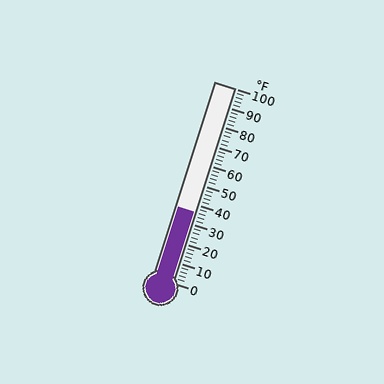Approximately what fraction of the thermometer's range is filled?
The thermometer is filled to approximately 35% of its range.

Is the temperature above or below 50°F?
The temperature is below 50°F.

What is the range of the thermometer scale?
The thermometer scale ranges from 0°F to 100°F.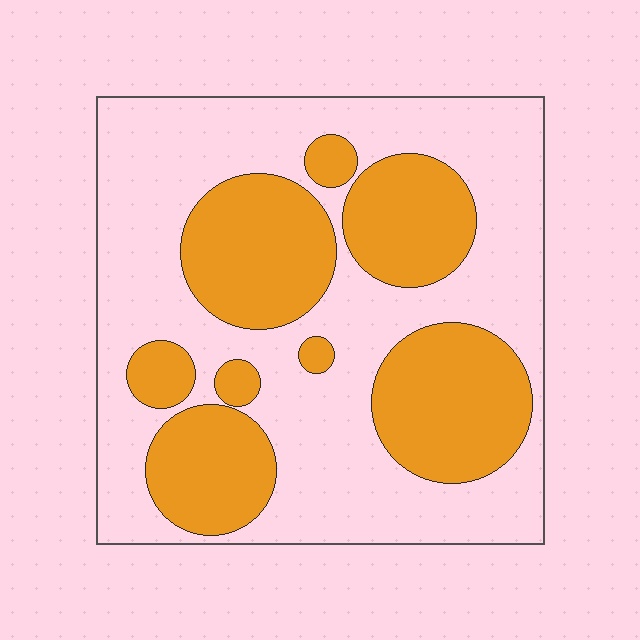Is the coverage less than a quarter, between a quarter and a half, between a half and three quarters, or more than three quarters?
Between a quarter and a half.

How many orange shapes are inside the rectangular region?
8.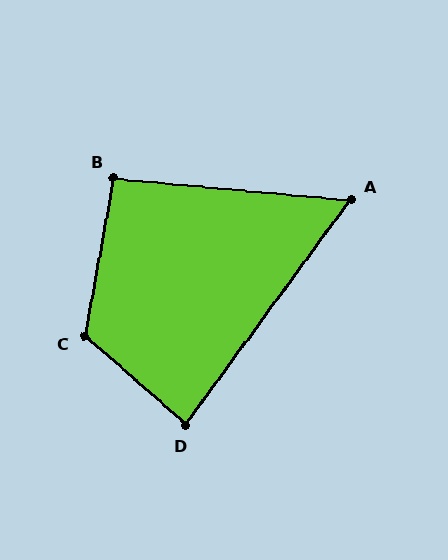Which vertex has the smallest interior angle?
A, at approximately 59 degrees.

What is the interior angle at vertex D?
Approximately 85 degrees (acute).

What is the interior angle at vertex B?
Approximately 95 degrees (obtuse).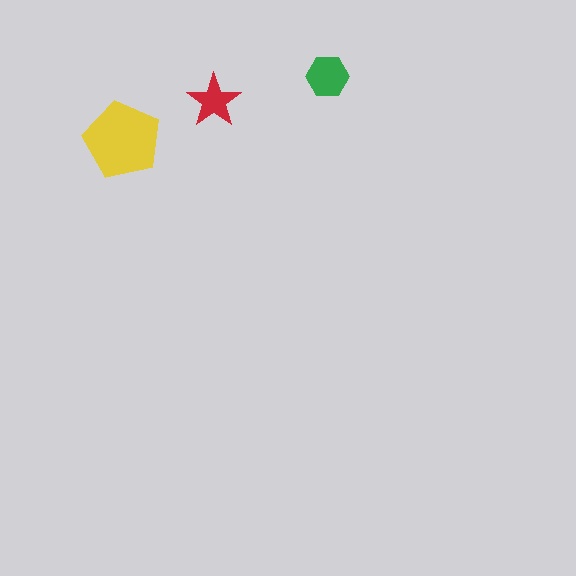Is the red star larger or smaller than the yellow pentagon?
Smaller.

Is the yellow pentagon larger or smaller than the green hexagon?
Larger.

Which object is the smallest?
The red star.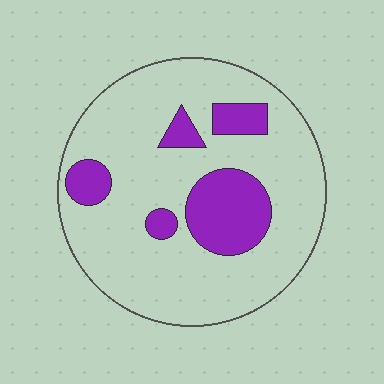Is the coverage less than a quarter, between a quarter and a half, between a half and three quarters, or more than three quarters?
Less than a quarter.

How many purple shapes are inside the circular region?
5.